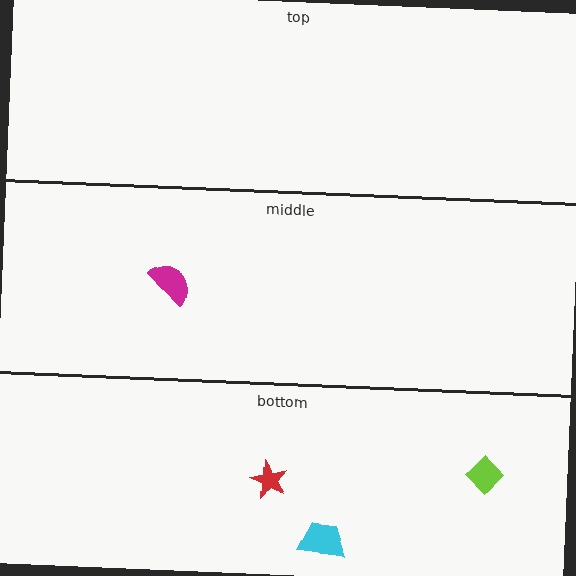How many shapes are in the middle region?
1.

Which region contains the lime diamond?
The bottom region.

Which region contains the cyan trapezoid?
The bottom region.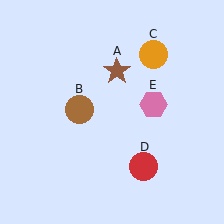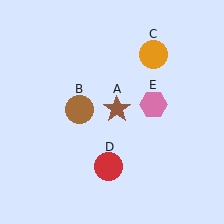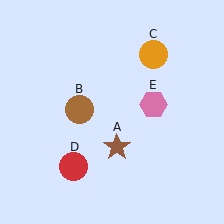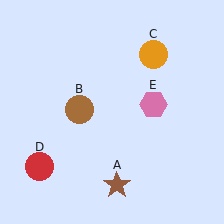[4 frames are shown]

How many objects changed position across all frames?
2 objects changed position: brown star (object A), red circle (object D).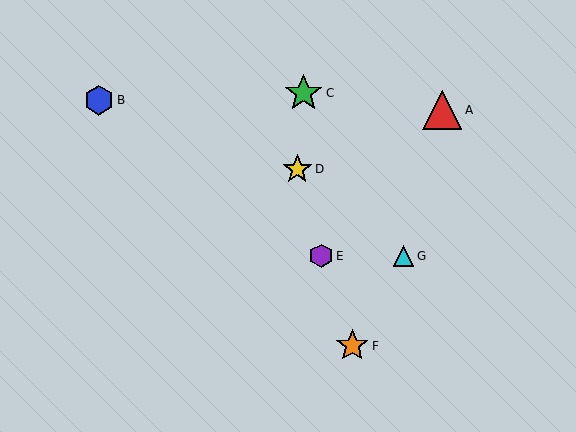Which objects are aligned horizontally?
Objects E, G are aligned horizontally.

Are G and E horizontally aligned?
Yes, both are at y≈256.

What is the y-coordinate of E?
Object E is at y≈256.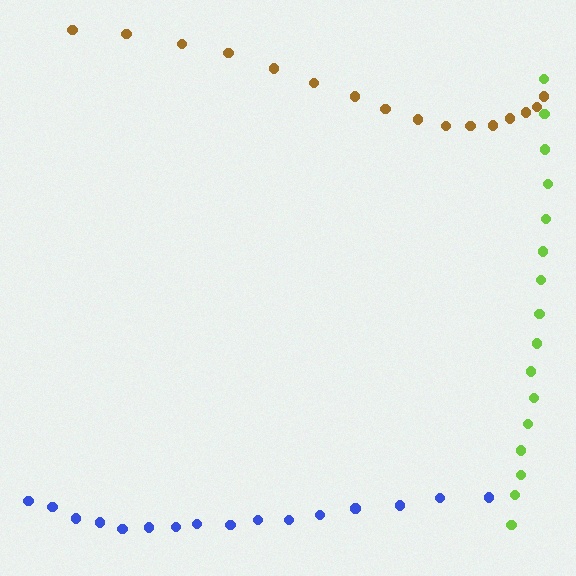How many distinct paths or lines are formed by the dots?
There are 3 distinct paths.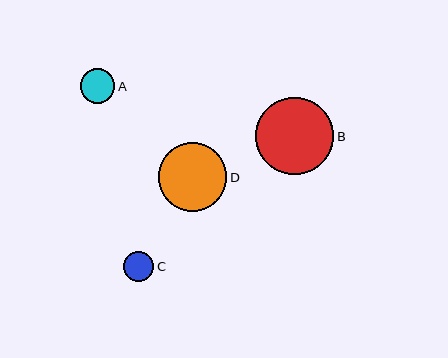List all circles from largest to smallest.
From largest to smallest: B, D, A, C.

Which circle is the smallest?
Circle C is the smallest with a size of approximately 30 pixels.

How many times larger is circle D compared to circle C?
Circle D is approximately 2.3 times the size of circle C.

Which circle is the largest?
Circle B is the largest with a size of approximately 78 pixels.